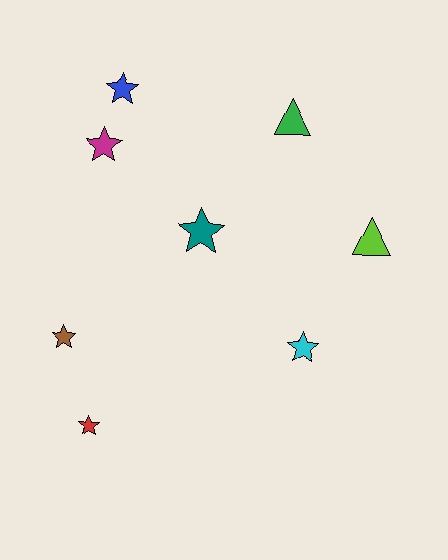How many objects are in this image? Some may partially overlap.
There are 8 objects.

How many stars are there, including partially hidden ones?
There are 6 stars.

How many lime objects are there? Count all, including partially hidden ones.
There is 1 lime object.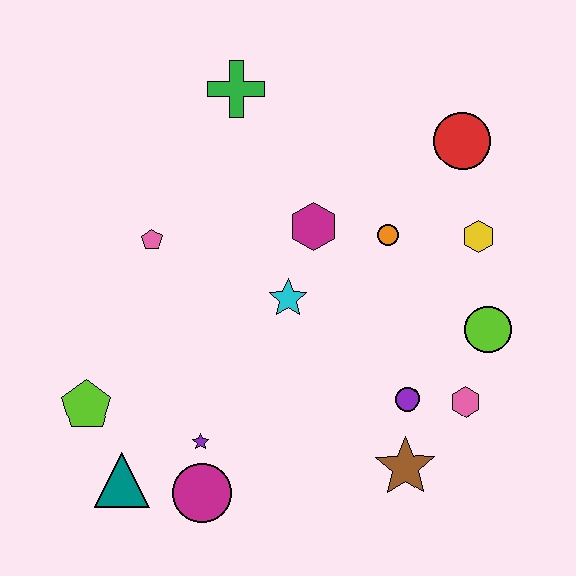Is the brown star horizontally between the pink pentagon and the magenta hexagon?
No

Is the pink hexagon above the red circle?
No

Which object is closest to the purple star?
The magenta circle is closest to the purple star.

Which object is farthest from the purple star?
The red circle is farthest from the purple star.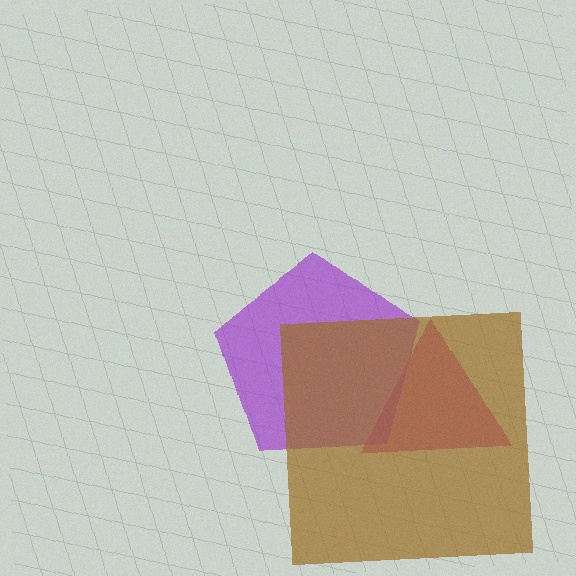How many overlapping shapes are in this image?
There are 3 overlapping shapes in the image.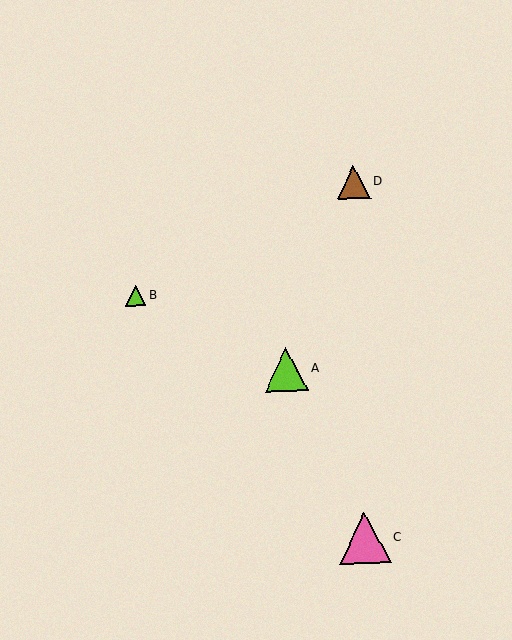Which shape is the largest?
The pink triangle (labeled C) is the largest.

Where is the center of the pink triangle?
The center of the pink triangle is at (365, 538).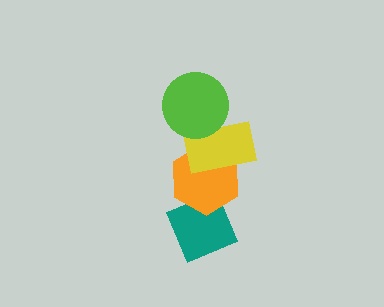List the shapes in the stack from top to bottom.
From top to bottom: the lime circle, the yellow rectangle, the orange hexagon, the teal diamond.